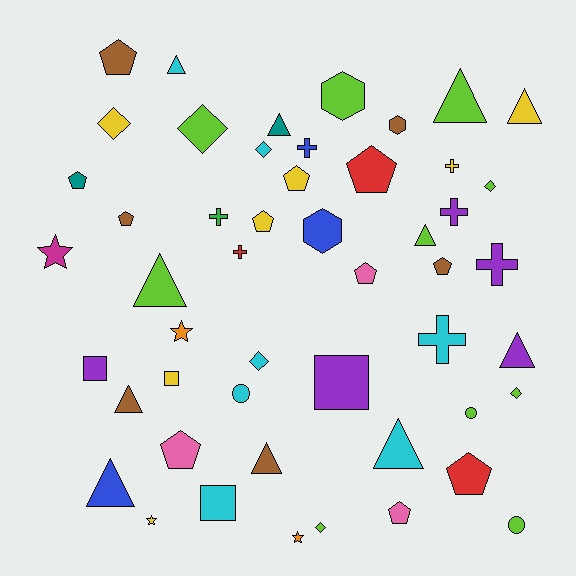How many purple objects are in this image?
There are 5 purple objects.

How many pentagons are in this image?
There are 11 pentagons.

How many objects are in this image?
There are 50 objects.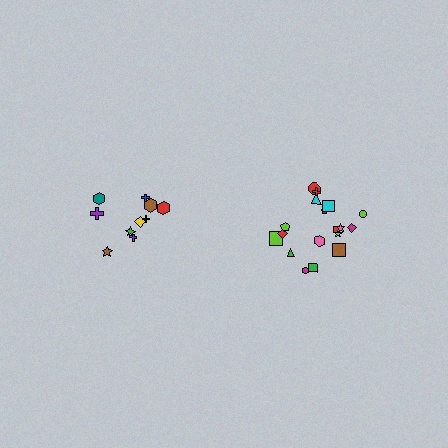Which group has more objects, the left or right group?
The right group.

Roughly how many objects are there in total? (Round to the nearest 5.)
Roughly 30 objects in total.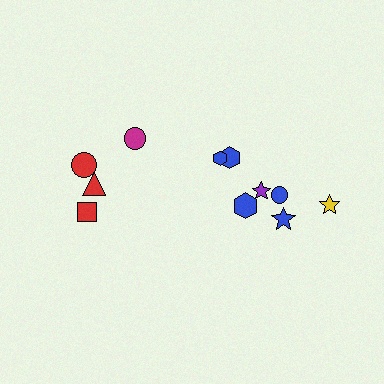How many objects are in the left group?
There are 4 objects.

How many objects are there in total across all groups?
There are 11 objects.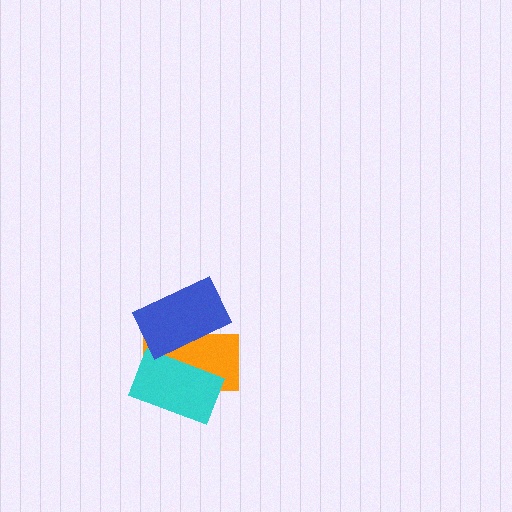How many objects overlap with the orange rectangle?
2 objects overlap with the orange rectangle.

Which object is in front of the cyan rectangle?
The blue rectangle is in front of the cyan rectangle.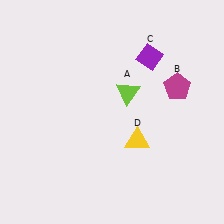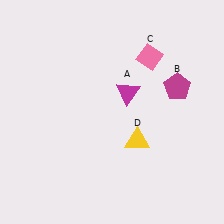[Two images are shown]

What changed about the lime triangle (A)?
In Image 1, A is lime. In Image 2, it changed to magenta.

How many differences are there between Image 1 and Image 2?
There are 2 differences between the two images.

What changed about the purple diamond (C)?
In Image 1, C is purple. In Image 2, it changed to pink.